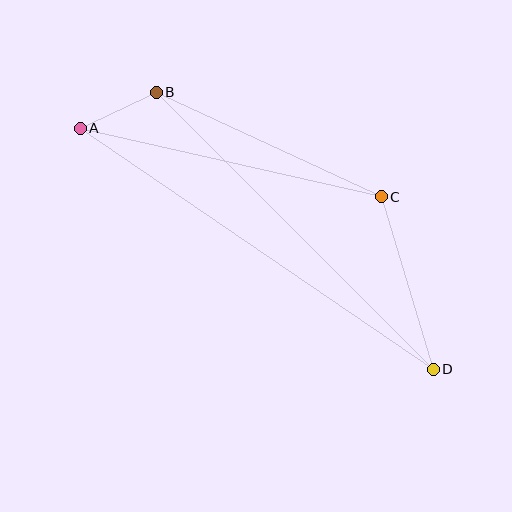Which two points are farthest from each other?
Points A and D are farthest from each other.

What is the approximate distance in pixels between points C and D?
The distance between C and D is approximately 180 pixels.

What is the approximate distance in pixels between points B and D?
The distance between B and D is approximately 392 pixels.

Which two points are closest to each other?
Points A and B are closest to each other.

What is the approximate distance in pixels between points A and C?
The distance between A and C is approximately 309 pixels.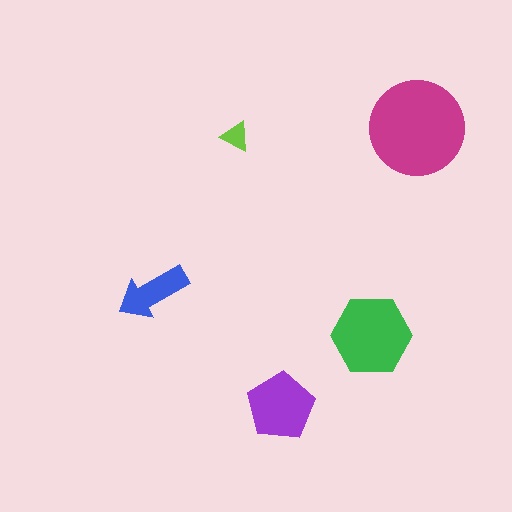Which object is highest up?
The magenta circle is topmost.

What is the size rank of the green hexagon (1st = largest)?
2nd.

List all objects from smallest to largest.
The lime triangle, the blue arrow, the purple pentagon, the green hexagon, the magenta circle.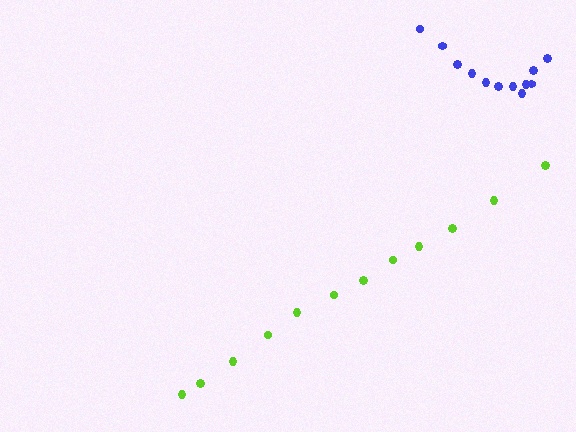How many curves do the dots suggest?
There are 2 distinct paths.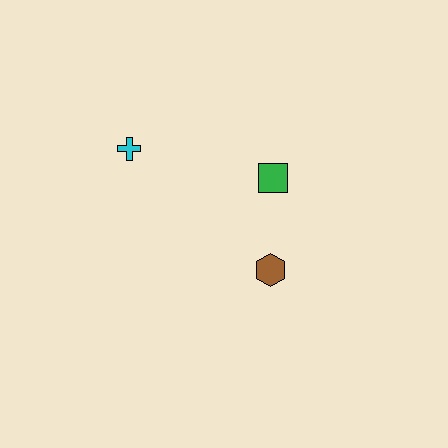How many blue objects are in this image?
There are no blue objects.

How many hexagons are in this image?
There is 1 hexagon.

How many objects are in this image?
There are 3 objects.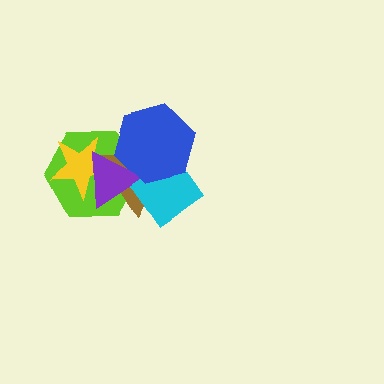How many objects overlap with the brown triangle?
5 objects overlap with the brown triangle.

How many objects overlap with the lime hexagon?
5 objects overlap with the lime hexagon.